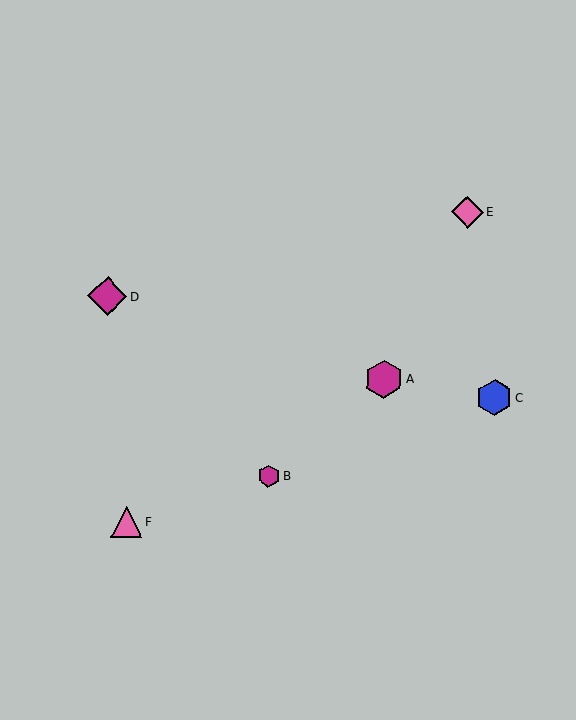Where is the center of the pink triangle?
The center of the pink triangle is at (127, 522).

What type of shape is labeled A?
Shape A is a magenta hexagon.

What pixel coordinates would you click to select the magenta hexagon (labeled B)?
Click at (269, 476) to select the magenta hexagon B.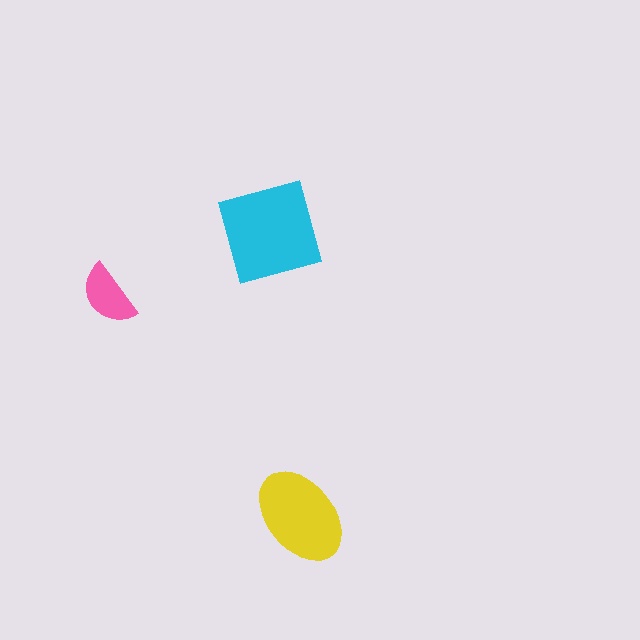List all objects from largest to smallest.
The cyan square, the yellow ellipse, the pink semicircle.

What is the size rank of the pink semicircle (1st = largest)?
3rd.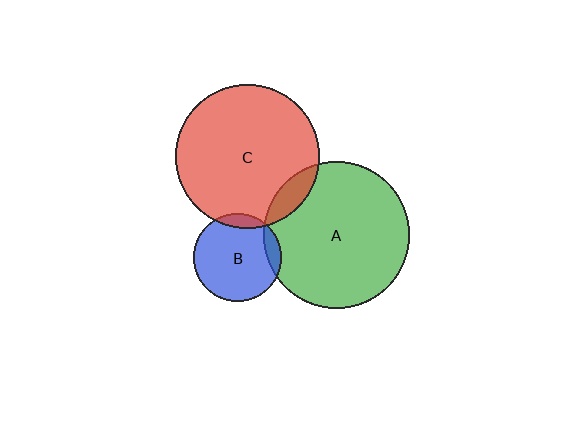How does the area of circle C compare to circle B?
Approximately 2.7 times.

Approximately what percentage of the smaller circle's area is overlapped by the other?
Approximately 10%.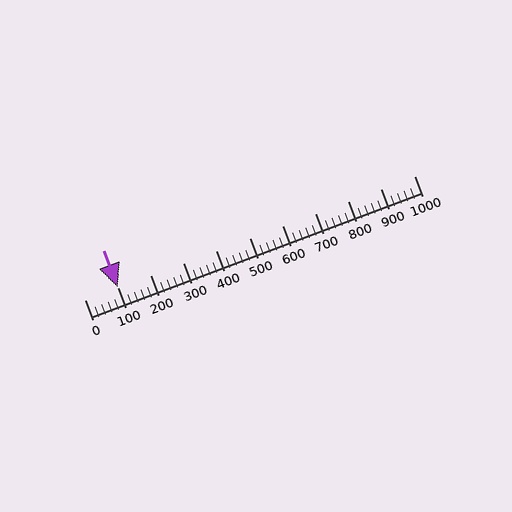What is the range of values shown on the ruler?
The ruler shows values from 0 to 1000.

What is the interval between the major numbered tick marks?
The major tick marks are spaced 100 units apart.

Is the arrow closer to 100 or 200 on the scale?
The arrow is closer to 100.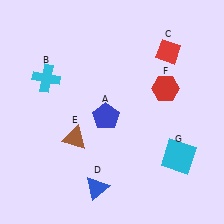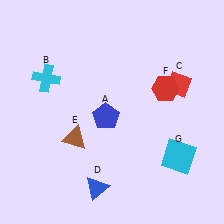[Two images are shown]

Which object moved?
The red diamond (C) moved down.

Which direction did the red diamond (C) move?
The red diamond (C) moved down.